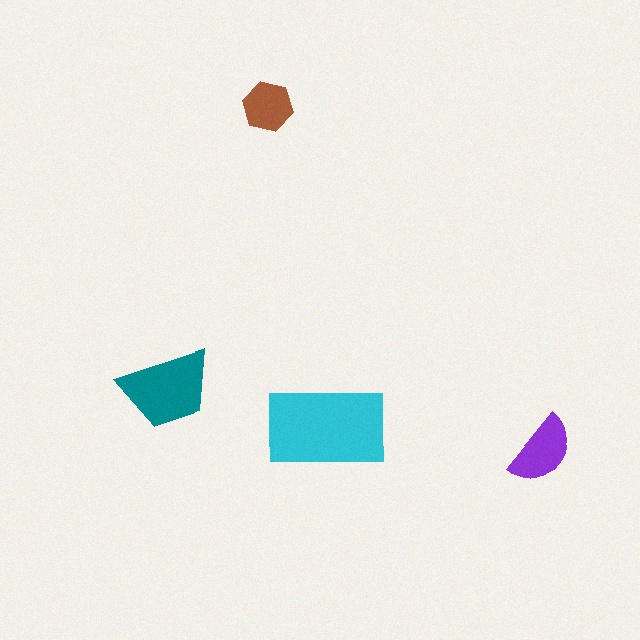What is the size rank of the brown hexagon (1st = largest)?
4th.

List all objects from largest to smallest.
The cyan rectangle, the teal trapezoid, the purple semicircle, the brown hexagon.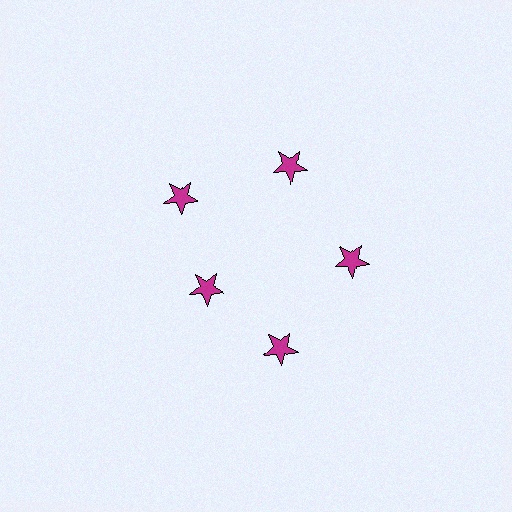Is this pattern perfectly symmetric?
No. The 5 magenta stars are arranged in a ring, but one element near the 8 o'clock position is pulled inward toward the center, breaking the 5-fold rotational symmetry.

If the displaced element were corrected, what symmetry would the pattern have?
It would have 5-fold rotational symmetry — the pattern would map onto itself every 72 degrees.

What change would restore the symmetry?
The symmetry would be restored by moving it outward, back onto the ring so that all 5 stars sit at equal angles and equal distance from the center.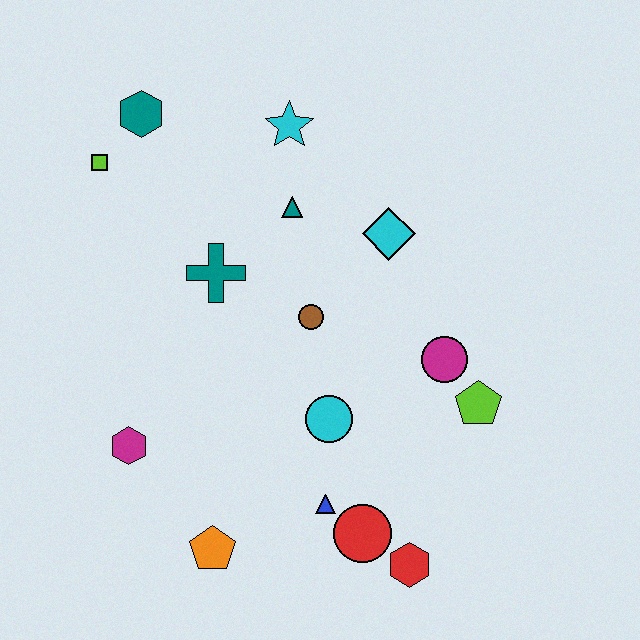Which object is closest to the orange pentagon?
The blue triangle is closest to the orange pentagon.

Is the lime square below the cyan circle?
No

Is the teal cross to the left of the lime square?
No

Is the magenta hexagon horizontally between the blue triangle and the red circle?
No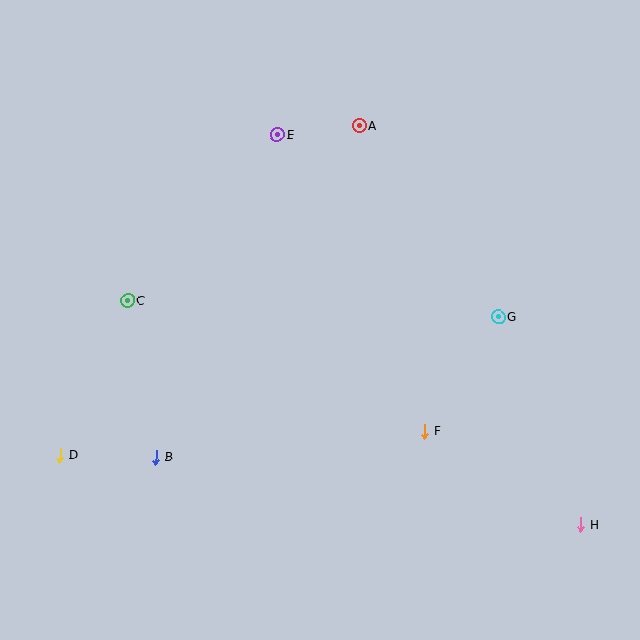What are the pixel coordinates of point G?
Point G is at (498, 317).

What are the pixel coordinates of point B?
Point B is at (156, 457).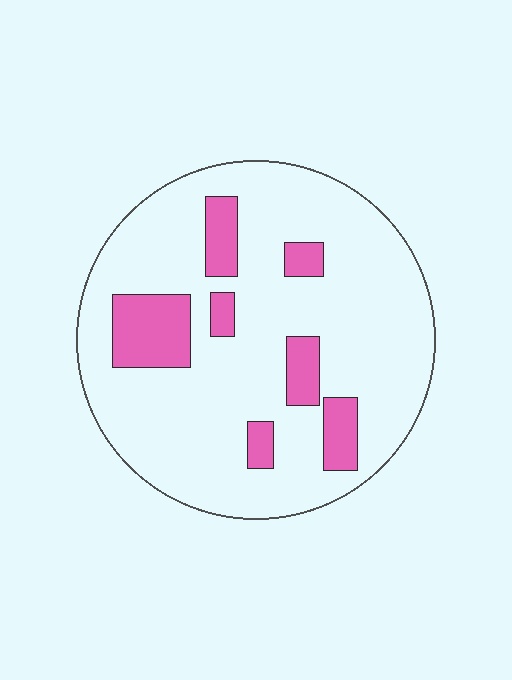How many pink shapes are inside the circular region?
7.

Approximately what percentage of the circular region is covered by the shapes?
Approximately 15%.